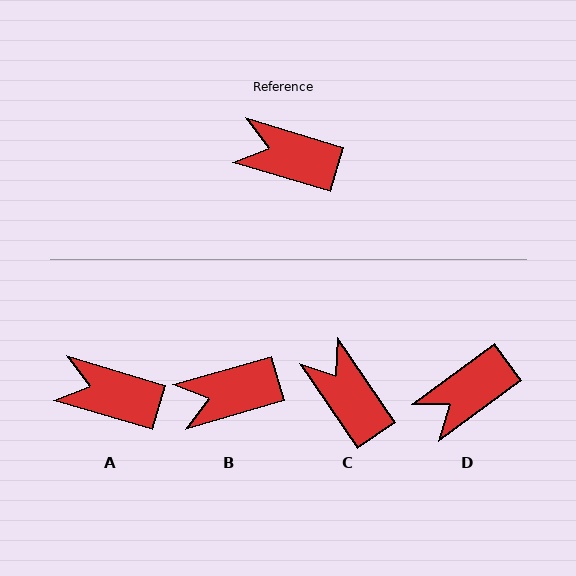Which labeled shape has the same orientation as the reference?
A.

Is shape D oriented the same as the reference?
No, it is off by about 53 degrees.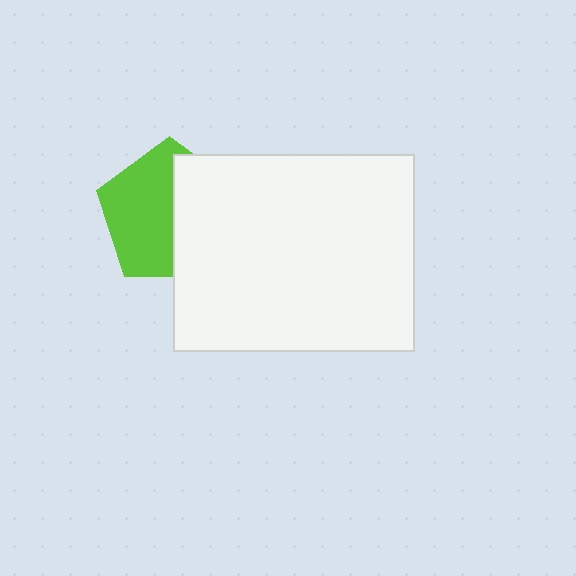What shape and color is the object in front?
The object in front is a white rectangle.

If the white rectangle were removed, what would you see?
You would see the complete lime pentagon.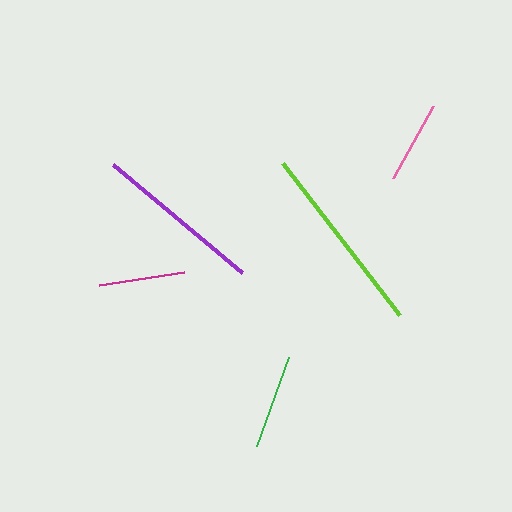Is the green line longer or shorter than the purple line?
The purple line is longer than the green line.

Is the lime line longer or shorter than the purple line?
The lime line is longer than the purple line.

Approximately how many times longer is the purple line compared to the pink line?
The purple line is approximately 2.0 times the length of the pink line.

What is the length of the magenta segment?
The magenta segment is approximately 86 pixels long.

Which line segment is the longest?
The lime line is the longest at approximately 191 pixels.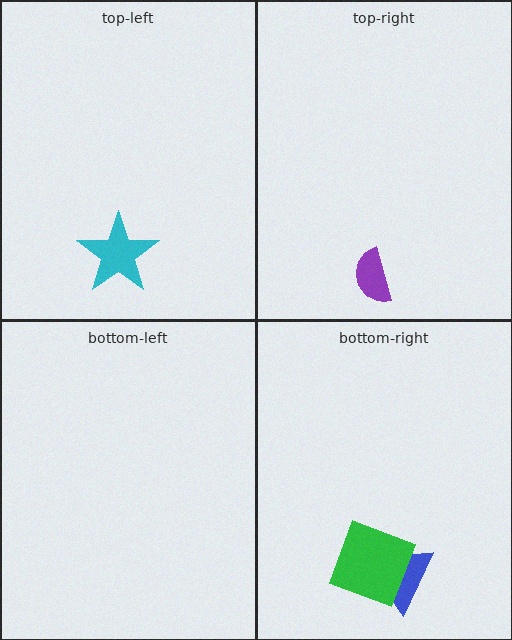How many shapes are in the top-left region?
1.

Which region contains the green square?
The bottom-right region.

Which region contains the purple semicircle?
The top-right region.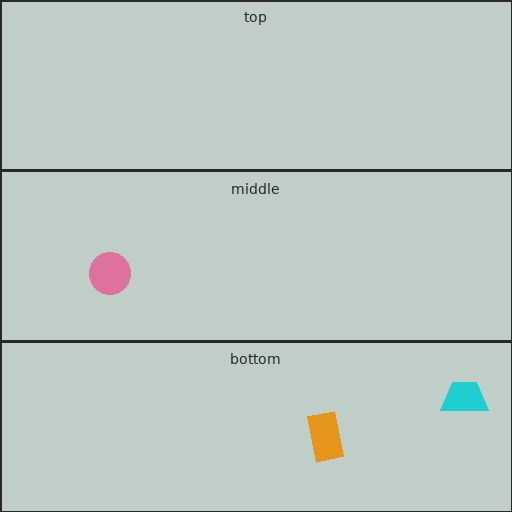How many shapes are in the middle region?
1.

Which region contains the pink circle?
The middle region.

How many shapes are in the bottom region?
2.